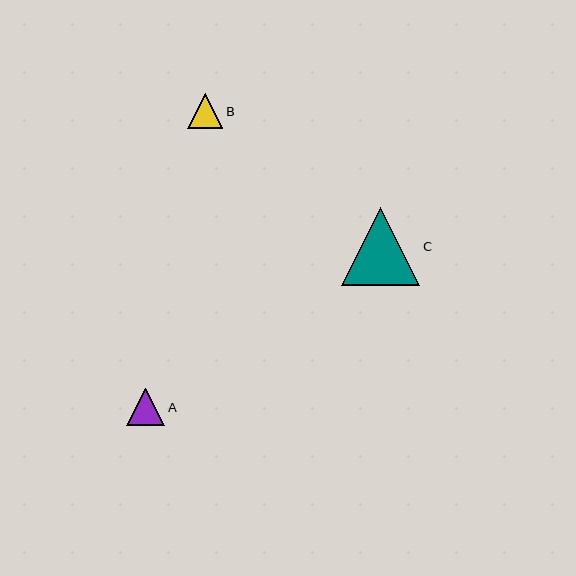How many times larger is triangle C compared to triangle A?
Triangle C is approximately 2.1 times the size of triangle A.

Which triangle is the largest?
Triangle C is the largest with a size of approximately 78 pixels.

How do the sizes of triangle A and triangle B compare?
Triangle A and triangle B are approximately the same size.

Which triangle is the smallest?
Triangle B is the smallest with a size of approximately 35 pixels.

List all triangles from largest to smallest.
From largest to smallest: C, A, B.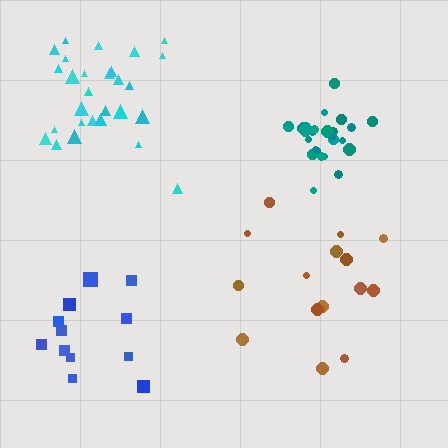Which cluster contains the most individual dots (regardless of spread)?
Cyan (28).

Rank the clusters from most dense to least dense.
teal, cyan, blue, brown.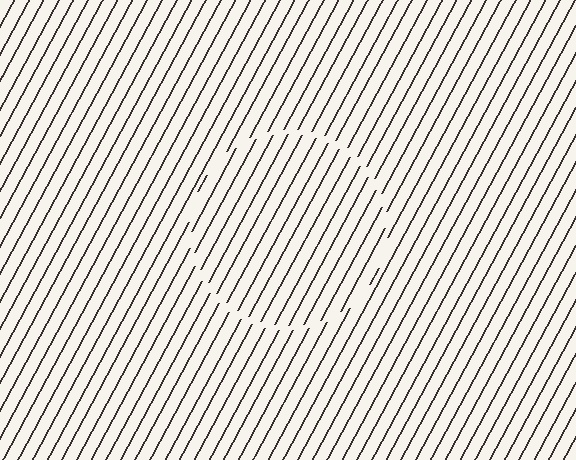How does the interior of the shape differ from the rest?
The interior of the shape contains the same grating, shifted by half a period — the contour is defined by the phase discontinuity where line-ends from the inner and outer gratings abut.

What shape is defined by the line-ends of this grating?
An illusory circle. The interior of the shape contains the same grating, shifted by half a period — the contour is defined by the phase discontinuity where line-ends from the inner and outer gratings abut.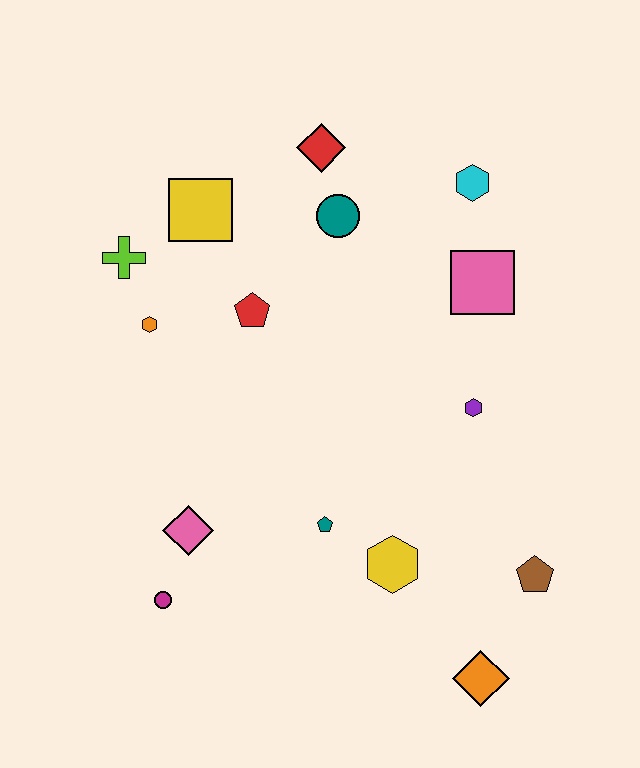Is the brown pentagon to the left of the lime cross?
No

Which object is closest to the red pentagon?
The orange hexagon is closest to the red pentagon.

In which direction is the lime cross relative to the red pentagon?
The lime cross is to the left of the red pentagon.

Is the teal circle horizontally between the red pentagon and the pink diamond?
No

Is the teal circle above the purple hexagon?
Yes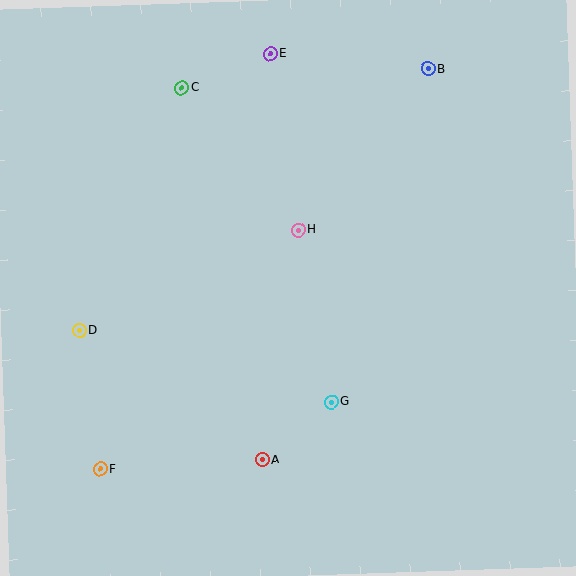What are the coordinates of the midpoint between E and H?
The midpoint between E and H is at (284, 142).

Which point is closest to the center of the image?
Point H at (298, 230) is closest to the center.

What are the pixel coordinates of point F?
Point F is at (100, 469).